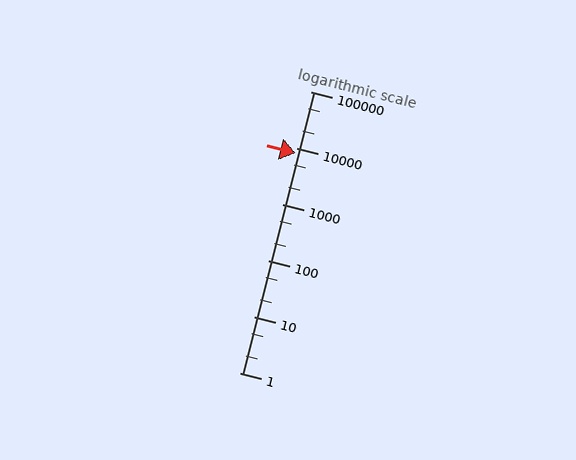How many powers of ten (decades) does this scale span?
The scale spans 5 decades, from 1 to 100000.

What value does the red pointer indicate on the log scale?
The pointer indicates approximately 8000.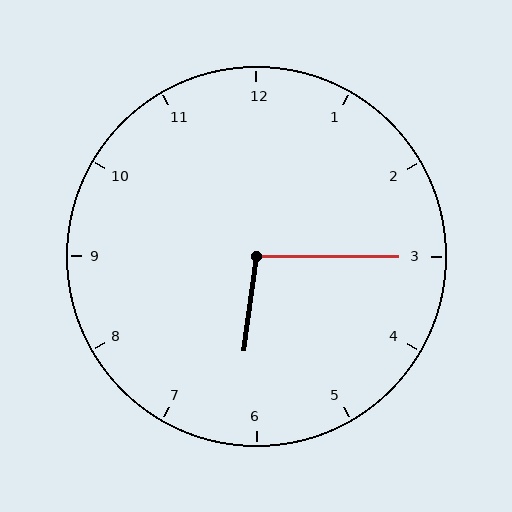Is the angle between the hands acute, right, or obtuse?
It is obtuse.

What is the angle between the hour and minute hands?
Approximately 98 degrees.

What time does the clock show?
6:15.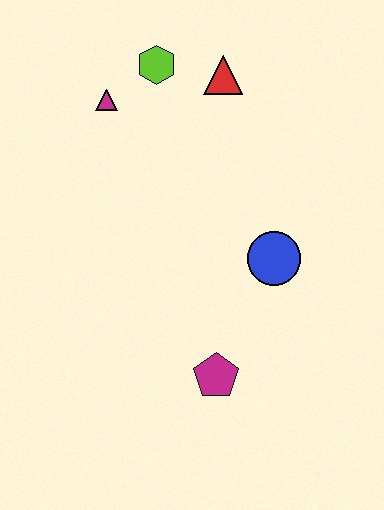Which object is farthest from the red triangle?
The magenta pentagon is farthest from the red triangle.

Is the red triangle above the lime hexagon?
No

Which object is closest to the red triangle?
The lime hexagon is closest to the red triangle.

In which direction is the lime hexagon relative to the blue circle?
The lime hexagon is above the blue circle.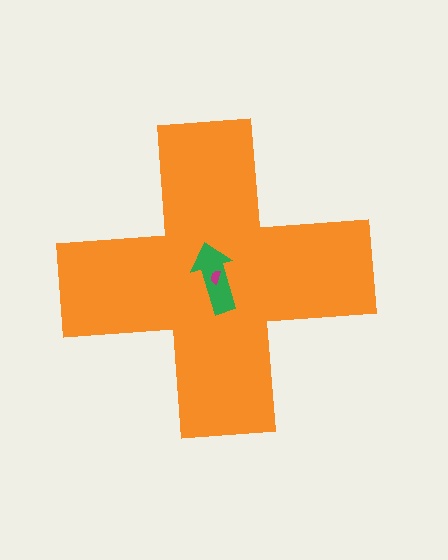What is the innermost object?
The magenta semicircle.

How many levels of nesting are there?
3.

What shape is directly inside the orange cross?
The green arrow.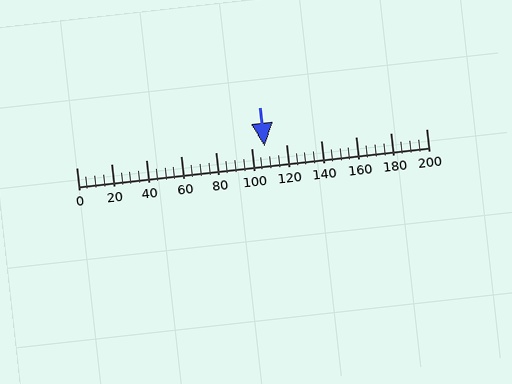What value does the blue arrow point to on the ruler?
The blue arrow points to approximately 108.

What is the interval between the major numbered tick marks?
The major tick marks are spaced 20 units apart.